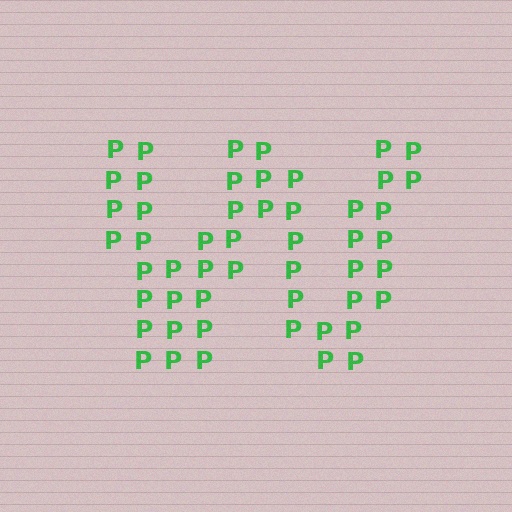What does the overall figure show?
The overall figure shows the letter W.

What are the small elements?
The small elements are letter P's.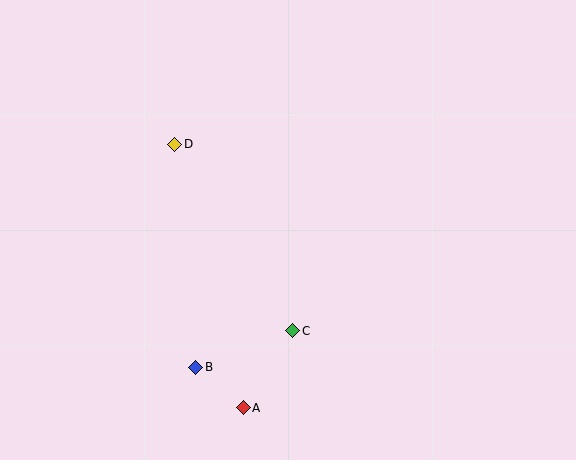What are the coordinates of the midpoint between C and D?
The midpoint between C and D is at (234, 237).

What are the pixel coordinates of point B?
Point B is at (196, 367).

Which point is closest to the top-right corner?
Point D is closest to the top-right corner.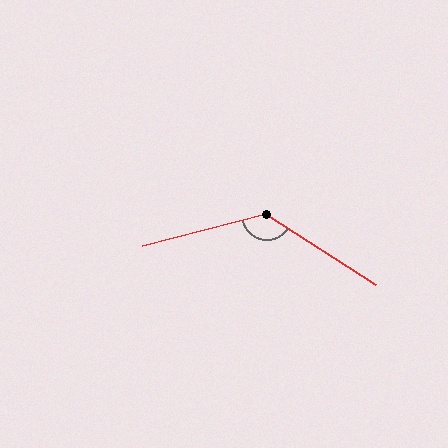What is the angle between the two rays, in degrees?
Approximately 133 degrees.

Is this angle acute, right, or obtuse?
It is obtuse.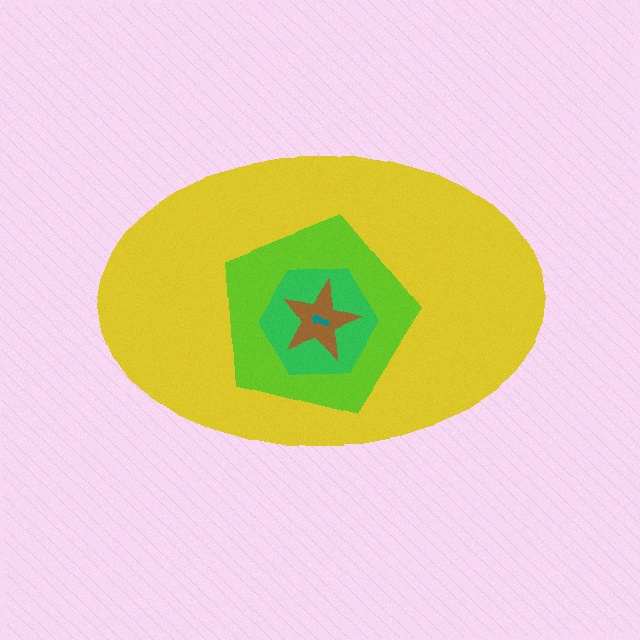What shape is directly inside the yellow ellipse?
The lime pentagon.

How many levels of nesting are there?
5.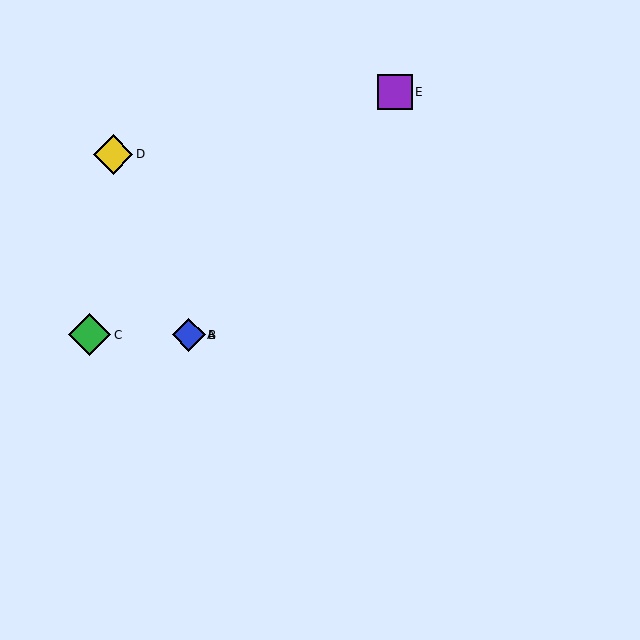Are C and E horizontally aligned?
No, C is at y≈335 and E is at y≈92.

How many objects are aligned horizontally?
3 objects (A, B, C) are aligned horizontally.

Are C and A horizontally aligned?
Yes, both are at y≈335.